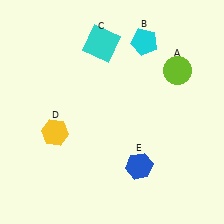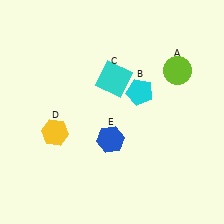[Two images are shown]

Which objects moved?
The objects that moved are: the cyan pentagon (B), the cyan square (C), the blue hexagon (E).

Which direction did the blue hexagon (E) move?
The blue hexagon (E) moved left.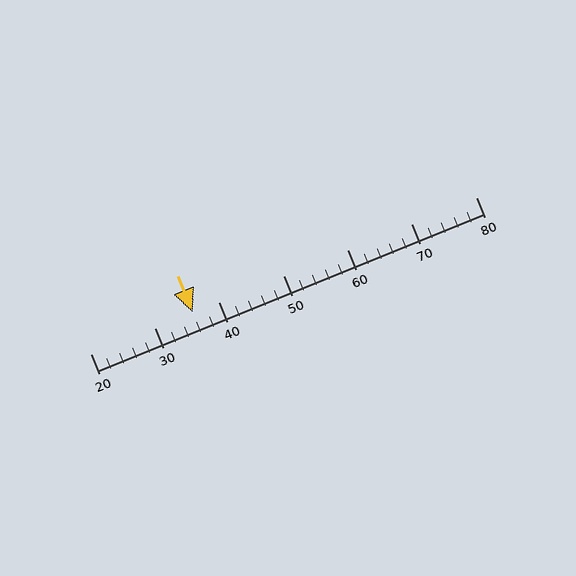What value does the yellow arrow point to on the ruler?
The yellow arrow points to approximately 36.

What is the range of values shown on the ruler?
The ruler shows values from 20 to 80.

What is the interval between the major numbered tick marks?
The major tick marks are spaced 10 units apart.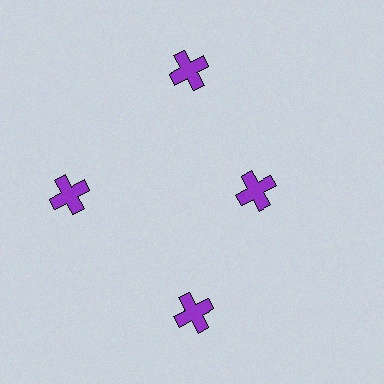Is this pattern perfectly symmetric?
No. The 4 purple crosses are arranged in a ring, but one element near the 3 o'clock position is pulled inward toward the center, breaking the 4-fold rotational symmetry.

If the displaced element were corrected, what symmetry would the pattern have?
It would have 4-fold rotational symmetry — the pattern would map onto itself every 90 degrees.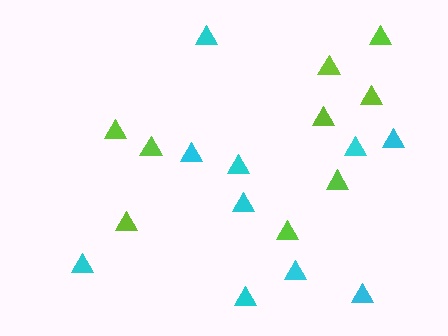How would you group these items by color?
There are 2 groups: one group of lime triangles (9) and one group of cyan triangles (10).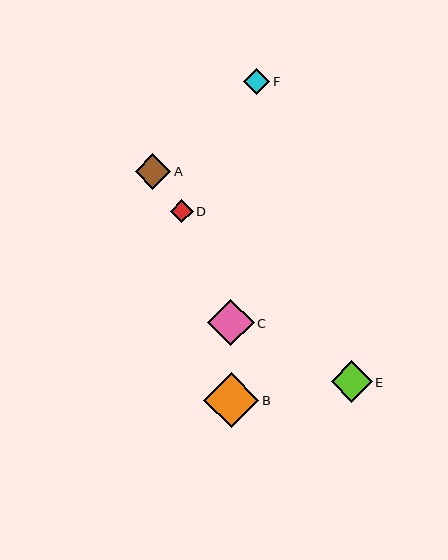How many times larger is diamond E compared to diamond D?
Diamond E is approximately 1.8 times the size of diamond D.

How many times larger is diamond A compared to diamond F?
Diamond A is approximately 1.3 times the size of diamond F.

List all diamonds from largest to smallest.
From largest to smallest: B, C, E, A, F, D.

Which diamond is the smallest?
Diamond D is the smallest with a size of approximately 23 pixels.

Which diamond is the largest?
Diamond B is the largest with a size of approximately 55 pixels.